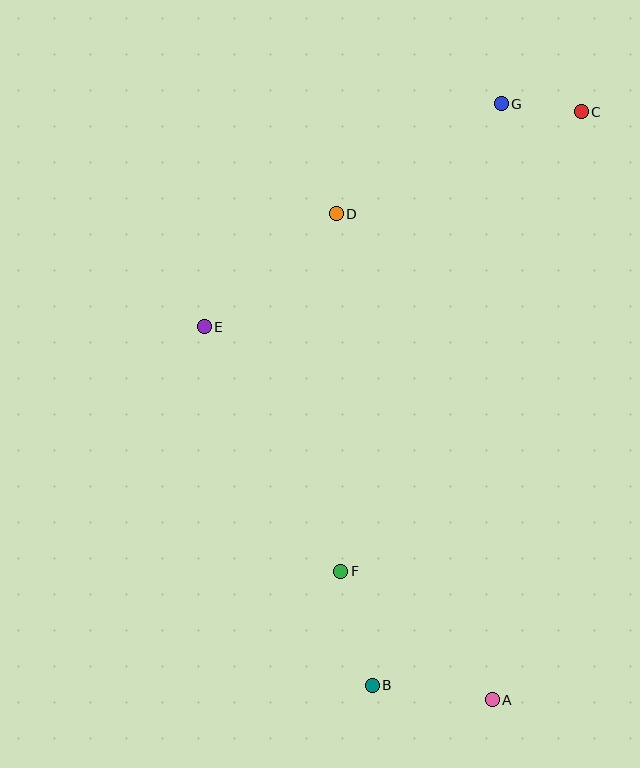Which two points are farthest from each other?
Points B and C are farthest from each other.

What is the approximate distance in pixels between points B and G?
The distance between B and G is approximately 596 pixels.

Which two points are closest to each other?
Points C and G are closest to each other.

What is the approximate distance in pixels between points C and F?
The distance between C and F is approximately 519 pixels.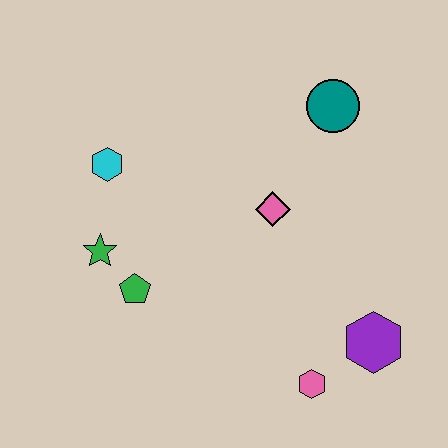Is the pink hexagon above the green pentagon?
No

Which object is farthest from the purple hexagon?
The cyan hexagon is farthest from the purple hexagon.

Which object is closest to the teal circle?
The pink diamond is closest to the teal circle.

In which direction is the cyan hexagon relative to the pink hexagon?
The cyan hexagon is above the pink hexagon.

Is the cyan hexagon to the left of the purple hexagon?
Yes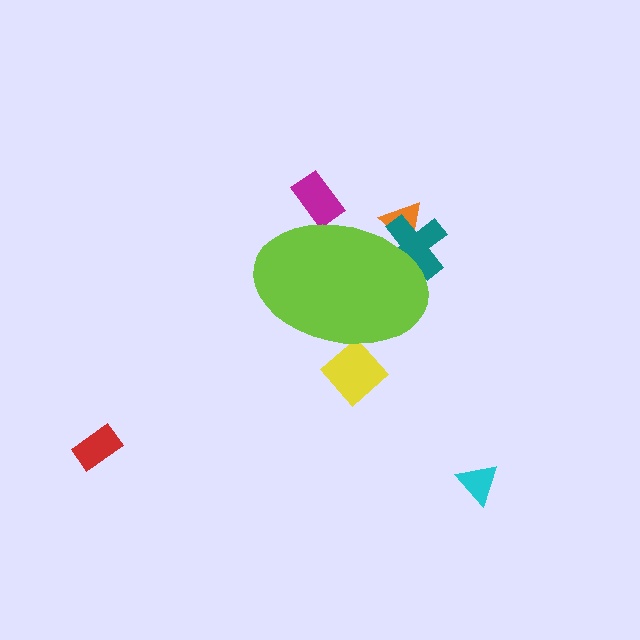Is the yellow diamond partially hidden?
Yes, the yellow diamond is partially hidden behind the lime ellipse.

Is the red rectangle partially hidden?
No, the red rectangle is fully visible.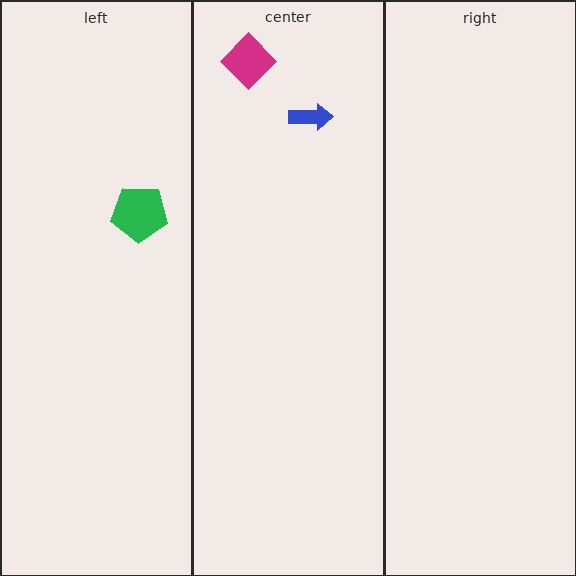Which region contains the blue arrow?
The center region.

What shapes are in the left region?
The green pentagon.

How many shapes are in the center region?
2.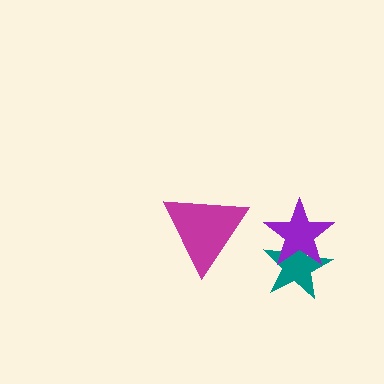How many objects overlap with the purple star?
1 object overlaps with the purple star.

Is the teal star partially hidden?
Yes, it is partially covered by another shape.